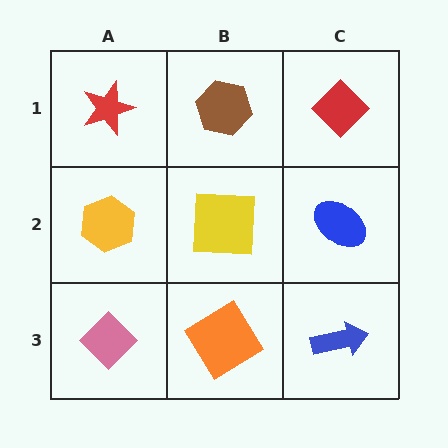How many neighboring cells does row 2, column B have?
4.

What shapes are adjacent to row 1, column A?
A yellow hexagon (row 2, column A), a brown hexagon (row 1, column B).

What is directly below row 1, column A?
A yellow hexagon.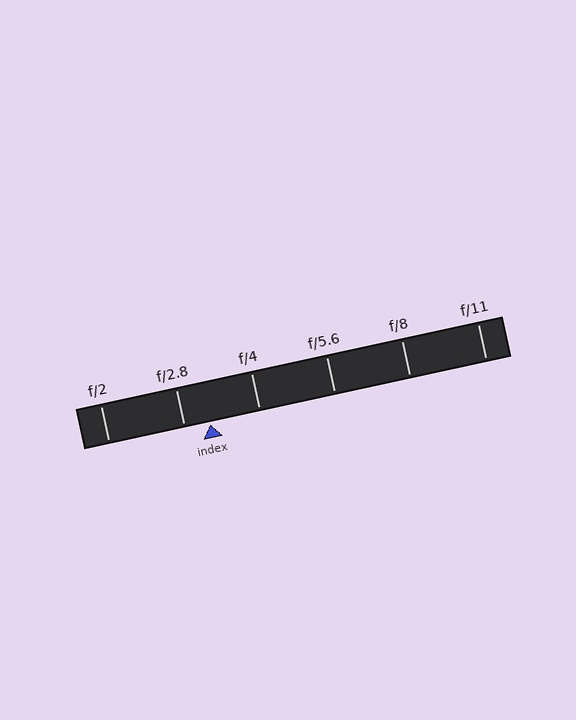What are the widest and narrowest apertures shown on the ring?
The widest aperture shown is f/2 and the narrowest is f/11.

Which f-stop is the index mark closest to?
The index mark is closest to f/2.8.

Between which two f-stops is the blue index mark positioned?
The index mark is between f/2.8 and f/4.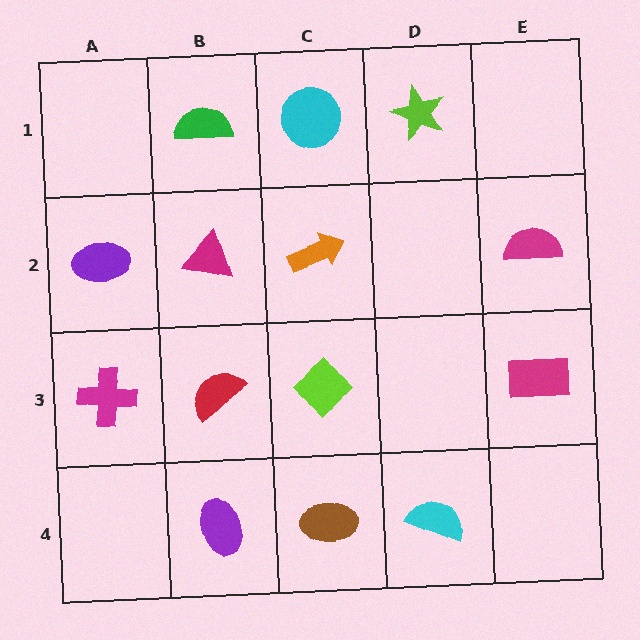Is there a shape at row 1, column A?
No, that cell is empty.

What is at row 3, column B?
A red semicircle.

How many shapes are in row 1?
3 shapes.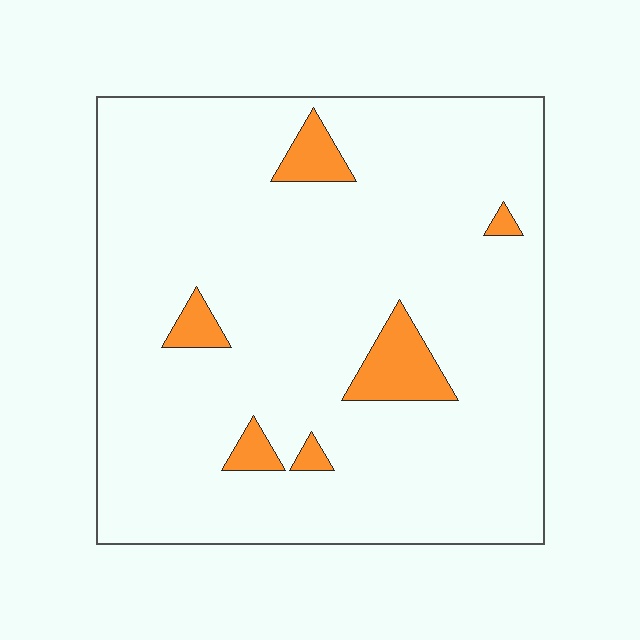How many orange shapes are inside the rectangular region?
6.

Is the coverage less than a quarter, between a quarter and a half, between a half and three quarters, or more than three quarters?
Less than a quarter.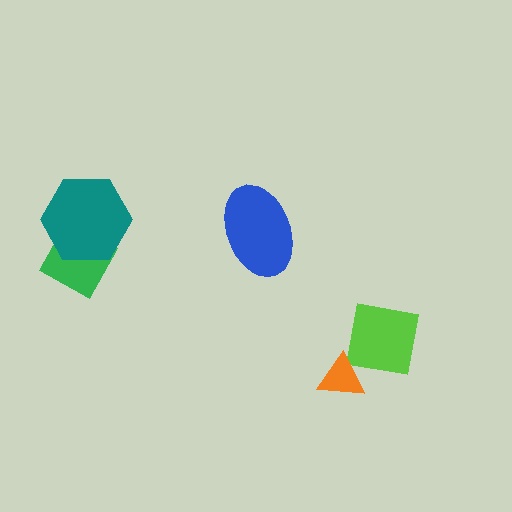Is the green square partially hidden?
Yes, it is partially covered by another shape.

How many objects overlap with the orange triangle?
1 object overlaps with the orange triangle.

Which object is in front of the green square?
The teal hexagon is in front of the green square.